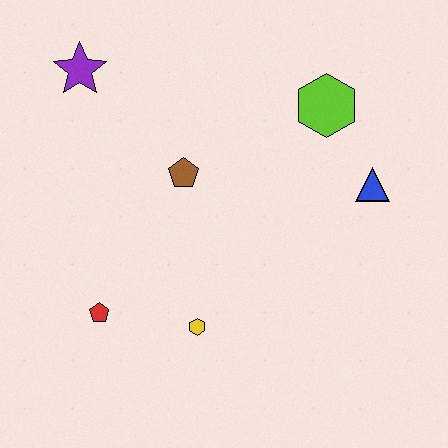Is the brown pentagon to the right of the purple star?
Yes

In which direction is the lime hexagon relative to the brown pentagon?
The lime hexagon is to the right of the brown pentagon.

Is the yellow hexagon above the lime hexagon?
No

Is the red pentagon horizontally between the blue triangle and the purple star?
Yes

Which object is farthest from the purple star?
The blue triangle is farthest from the purple star.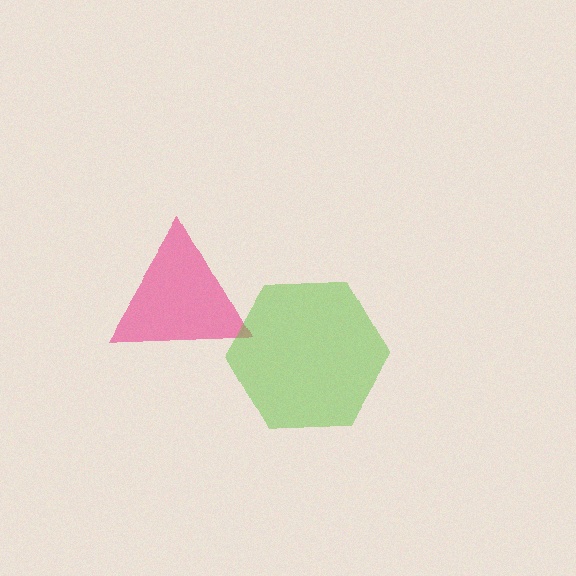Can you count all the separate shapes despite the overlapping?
Yes, there are 2 separate shapes.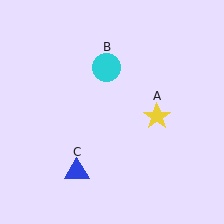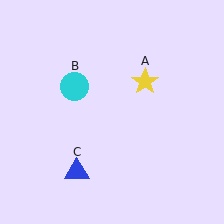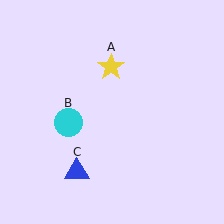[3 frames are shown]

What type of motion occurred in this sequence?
The yellow star (object A), cyan circle (object B) rotated counterclockwise around the center of the scene.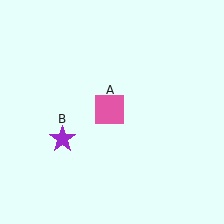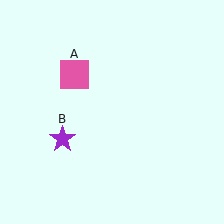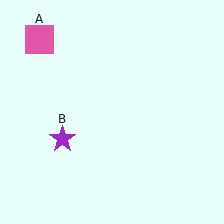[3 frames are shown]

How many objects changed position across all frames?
1 object changed position: pink square (object A).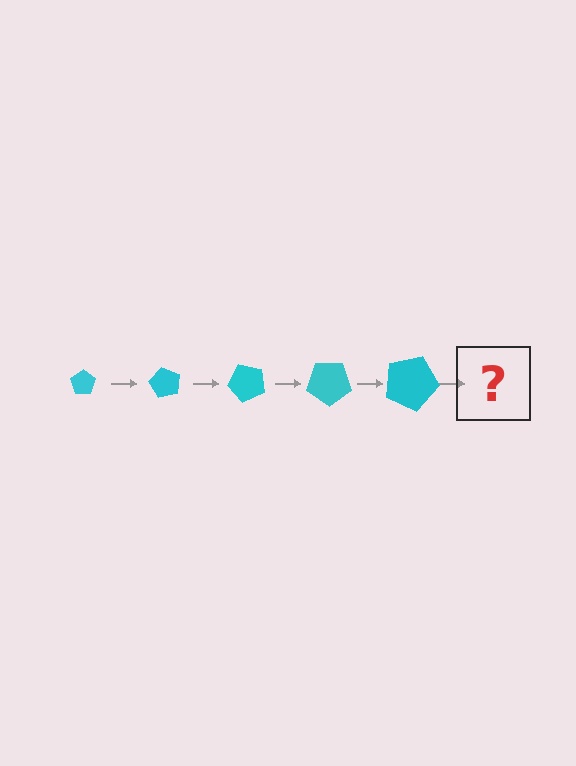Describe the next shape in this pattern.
It should be a pentagon, larger than the previous one and rotated 300 degrees from the start.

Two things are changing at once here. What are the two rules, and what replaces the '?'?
The two rules are that the pentagon grows larger each step and it rotates 60 degrees each step. The '?' should be a pentagon, larger than the previous one and rotated 300 degrees from the start.